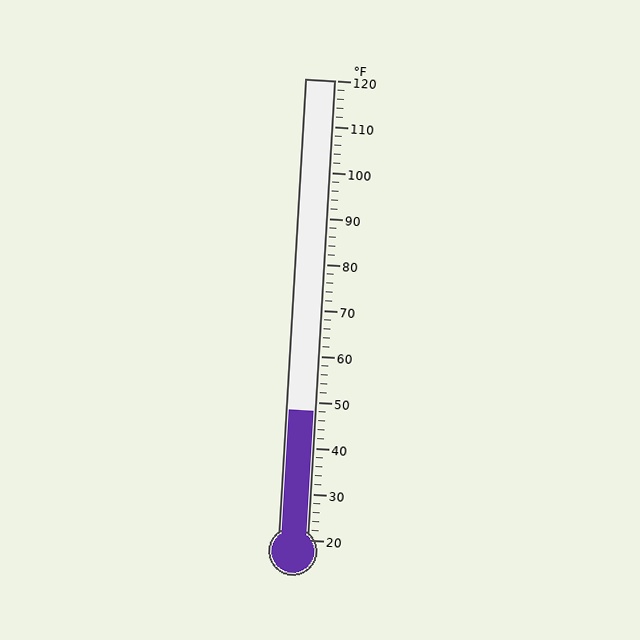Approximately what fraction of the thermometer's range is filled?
The thermometer is filled to approximately 30% of its range.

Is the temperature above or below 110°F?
The temperature is below 110°F.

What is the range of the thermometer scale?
The thermometer scale ranges from 20°F to 120°F.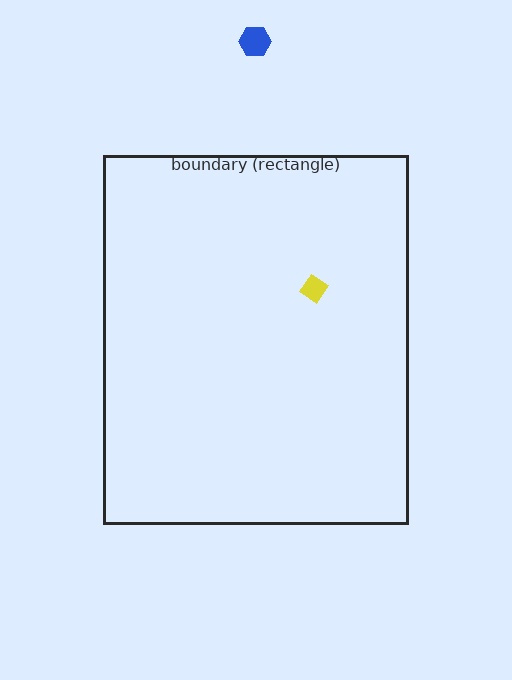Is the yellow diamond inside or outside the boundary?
Inside.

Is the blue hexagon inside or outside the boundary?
Outside.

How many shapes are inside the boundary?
1 inside, 1 outside.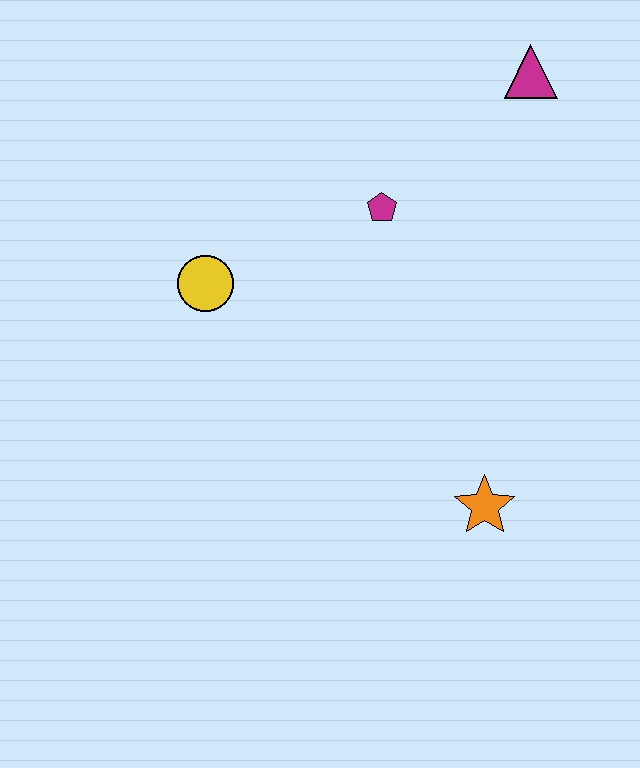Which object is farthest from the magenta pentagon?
The orange star is farthest from the magenta pentagon.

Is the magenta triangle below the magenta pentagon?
No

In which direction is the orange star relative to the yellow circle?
The orange star is to the right of the yellow circle.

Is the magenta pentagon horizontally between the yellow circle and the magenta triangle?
Yes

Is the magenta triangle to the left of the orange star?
No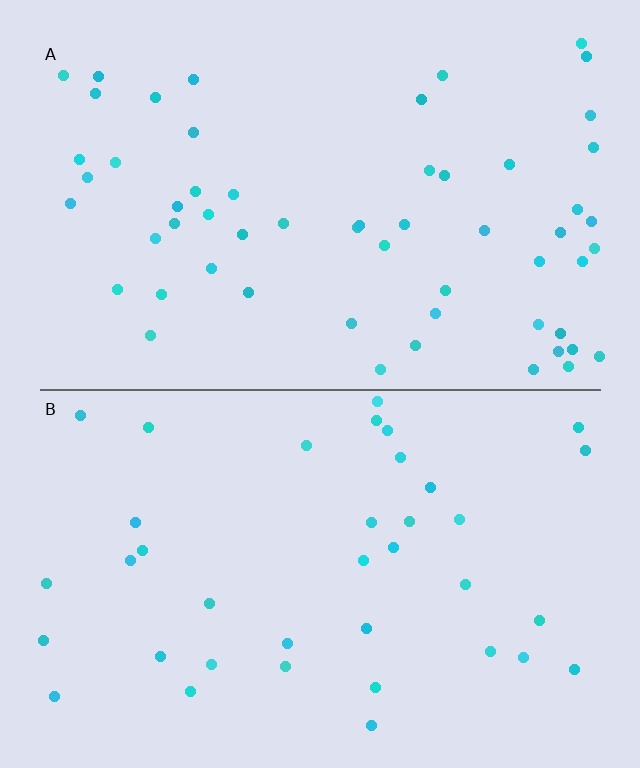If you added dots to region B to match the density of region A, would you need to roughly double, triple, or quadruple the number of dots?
Approximately double.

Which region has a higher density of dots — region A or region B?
A (the top).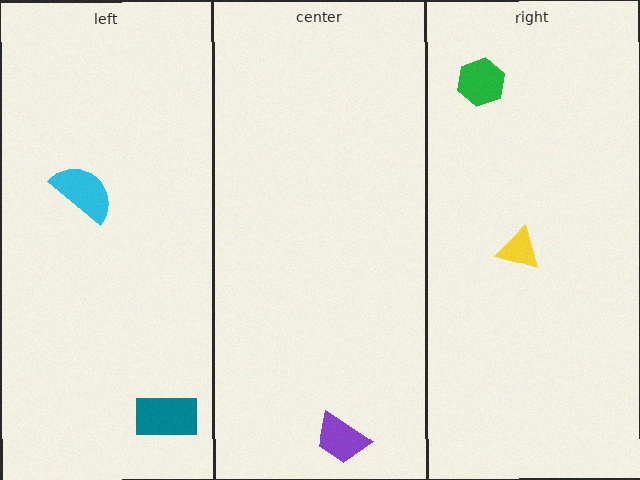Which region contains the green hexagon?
The right region.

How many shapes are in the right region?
2.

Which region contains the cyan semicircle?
The left region.